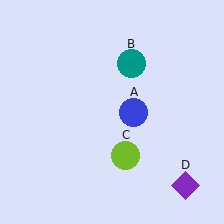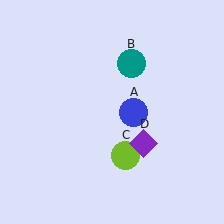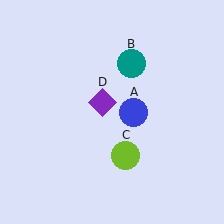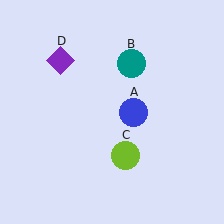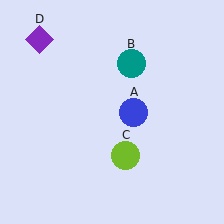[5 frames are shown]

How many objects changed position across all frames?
1 object changed position: purple diamond (object D).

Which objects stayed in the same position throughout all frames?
Blue circle (object A) and teal circle (object B) and lime circle (object C) remained stationary.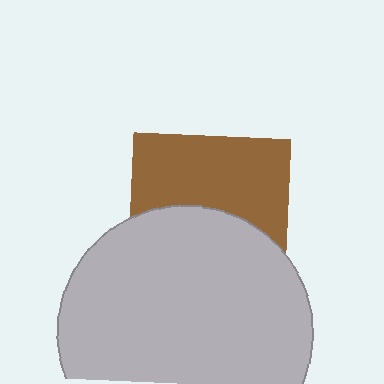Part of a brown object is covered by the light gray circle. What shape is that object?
It is a square.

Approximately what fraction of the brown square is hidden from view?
Roughly 49% of the brown square is hidden behind the light gray circle.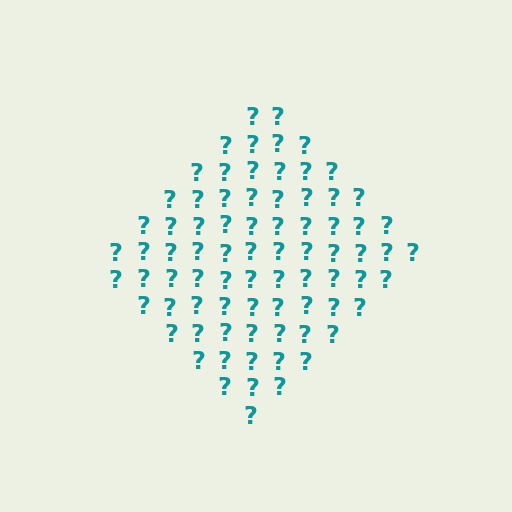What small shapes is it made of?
It is made of small question marks.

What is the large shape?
The large shape is a diamond.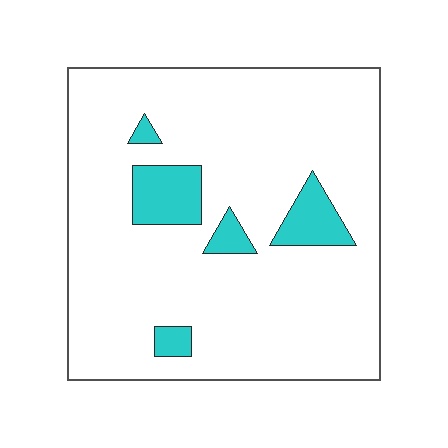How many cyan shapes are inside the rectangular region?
5.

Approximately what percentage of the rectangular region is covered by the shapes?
Approximately 10%.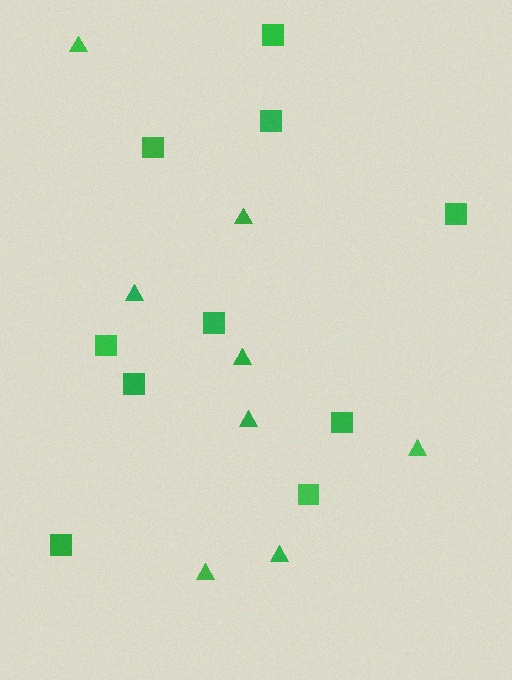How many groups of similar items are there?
There are 2 groups: one group of triangles (8) and one group of squares (10).